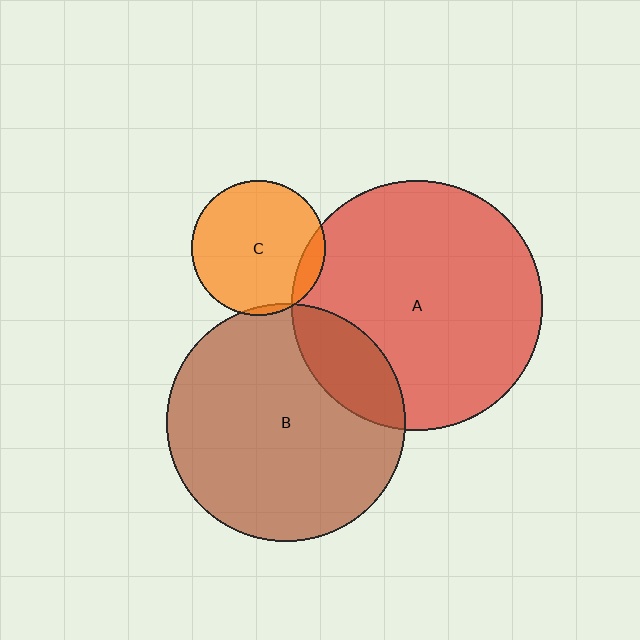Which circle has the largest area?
Circle A (red).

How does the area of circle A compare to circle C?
Approximately 3.5 times.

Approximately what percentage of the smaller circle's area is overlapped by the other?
Approximately 5%.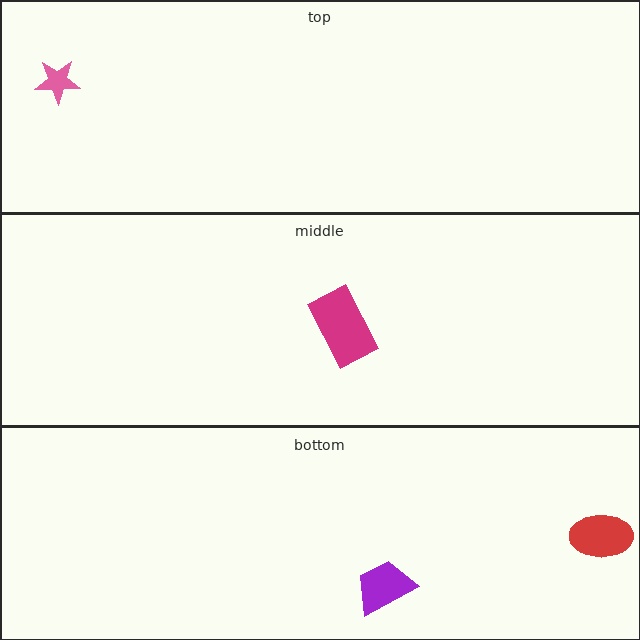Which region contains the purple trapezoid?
The bottom region.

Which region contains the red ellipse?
The bottom region.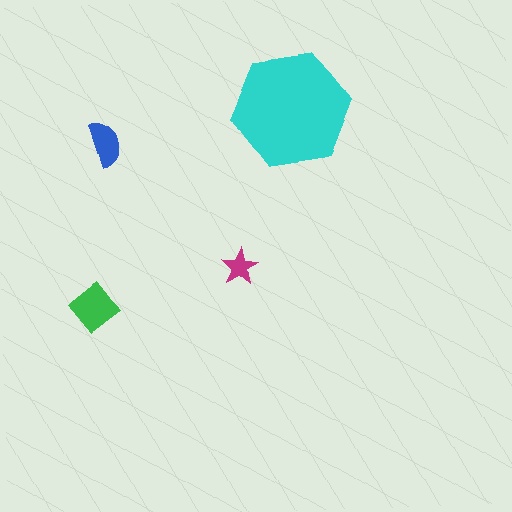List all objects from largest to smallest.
The cyan hexagon, the green diamond, the blue semicircle, the magenta star.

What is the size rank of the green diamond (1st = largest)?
2nd.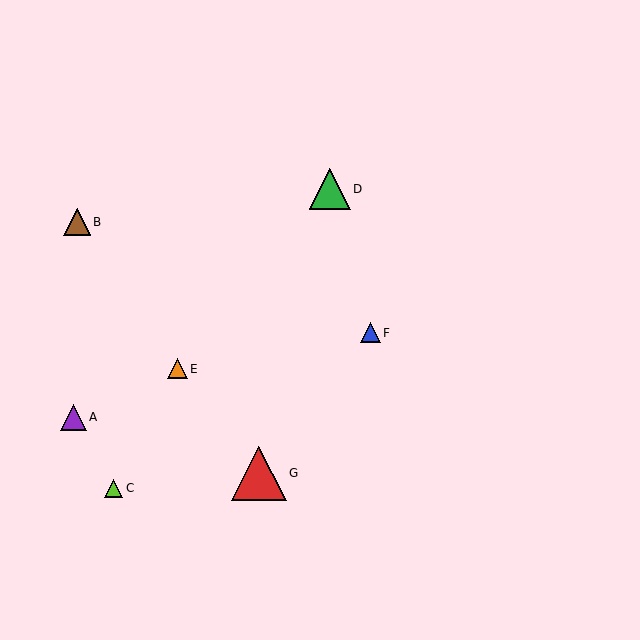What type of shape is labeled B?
Shape B is a brown triangle.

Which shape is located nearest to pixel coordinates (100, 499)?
The lime triangle (labeled C) at (114, 488) is nearest to that location.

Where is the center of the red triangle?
The center of the red triangle is at (259, 473).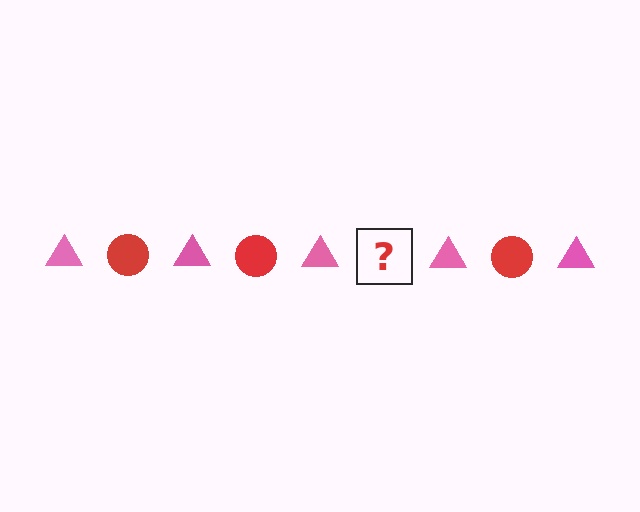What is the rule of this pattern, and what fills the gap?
The rule is that the pattern alternates between pink triangle and red circle. The gap should be filled with a red circle.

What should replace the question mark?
The question mark should be replaced with a red circle.